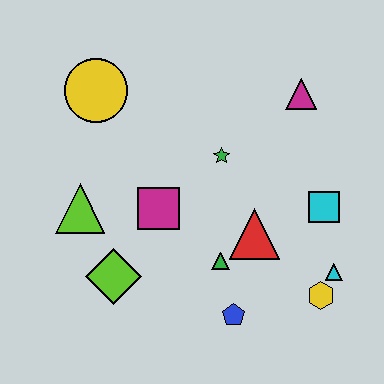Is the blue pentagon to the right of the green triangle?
Yes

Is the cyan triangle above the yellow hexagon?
Yes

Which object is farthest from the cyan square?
The yellow circle is farthest from the cyan square.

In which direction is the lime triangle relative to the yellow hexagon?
The lime triangle is to the left of the yellow hexagon.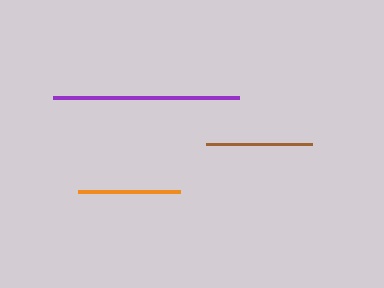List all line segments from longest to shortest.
From longest to shortest: purple, brown, orange.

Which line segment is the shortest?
The orange line is the shortest at approximately 102 pixels.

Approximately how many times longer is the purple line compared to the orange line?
The purple line is approximately 1.8 times the length of the orange line.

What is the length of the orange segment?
The orange segment is approximately 102 pixels long.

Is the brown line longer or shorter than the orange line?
The brown line is longer than the orange line.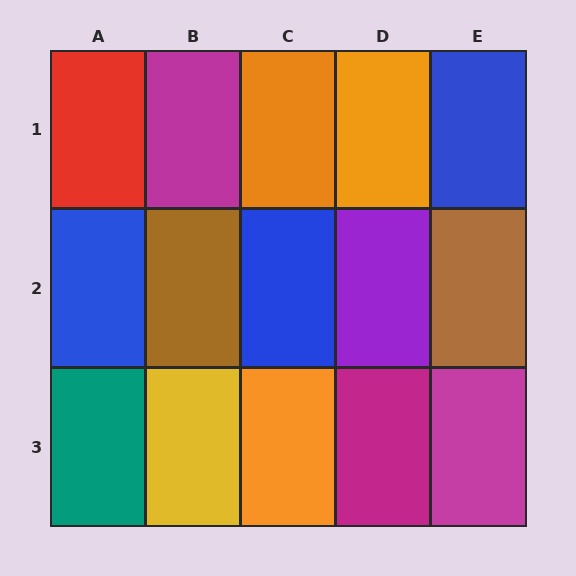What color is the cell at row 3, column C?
Orange.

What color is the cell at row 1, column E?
Blue.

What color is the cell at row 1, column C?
Orange.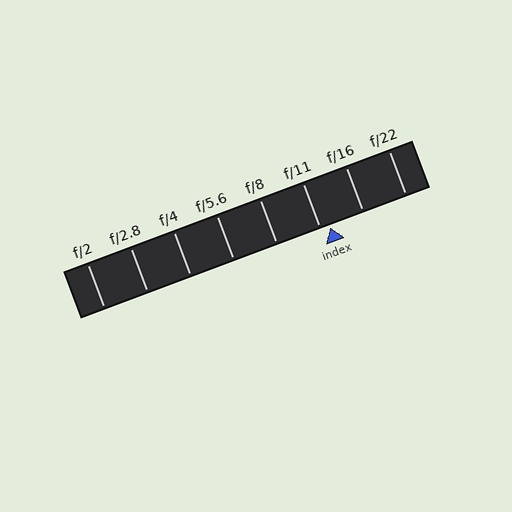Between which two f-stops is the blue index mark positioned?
The index mark is between f/11 and f/16.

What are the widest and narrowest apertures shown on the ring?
The widest aperture shown is f/2 and the narrowest is f/22.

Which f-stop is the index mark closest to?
The index mark is closest to f/11.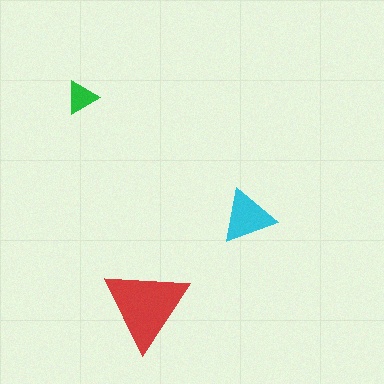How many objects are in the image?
There are 3 objects in the image.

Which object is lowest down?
The red triangle is bottommost.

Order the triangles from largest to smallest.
the red one, the cyan one, the green one.